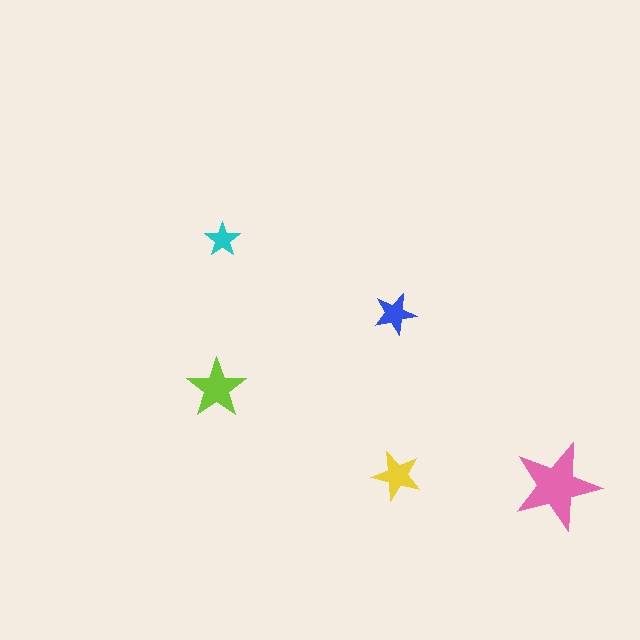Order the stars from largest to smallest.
the pink one, the lime one, the yellow one, the blue one, the cyan one.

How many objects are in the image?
There are 5 objects in the image.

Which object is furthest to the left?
The lime star is leftmost.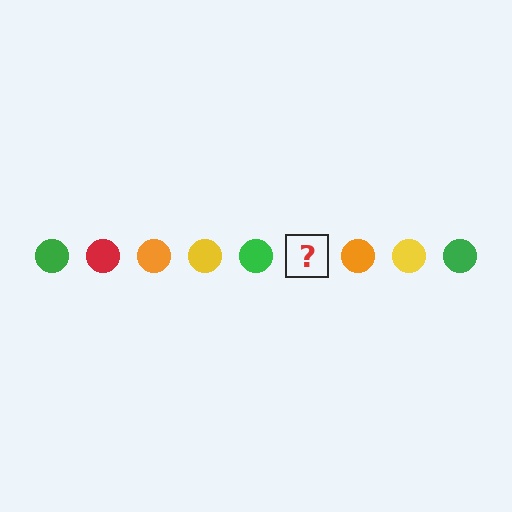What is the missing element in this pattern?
The missing element is a red circle.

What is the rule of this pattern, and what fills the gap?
The rule is that the pattern cycles through green, red, orange, yellow circles. The gap should be filled with a red circle.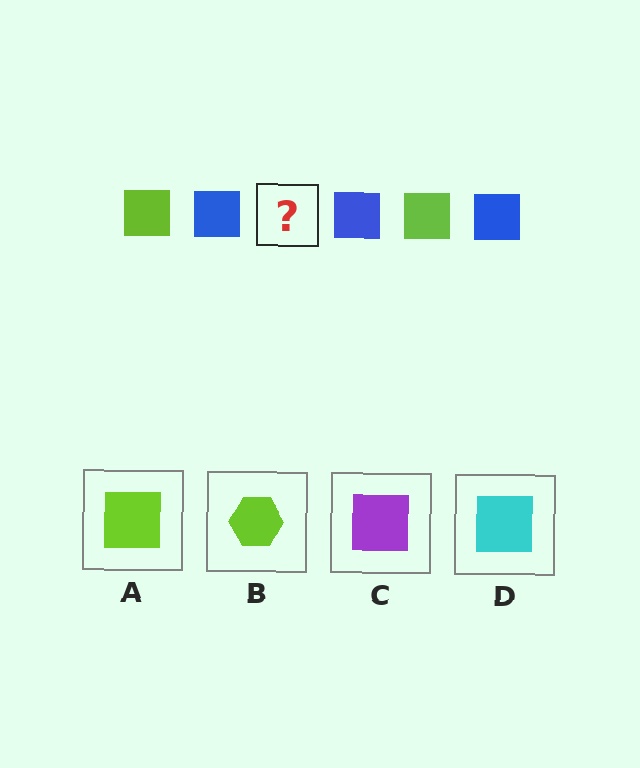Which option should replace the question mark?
Option A.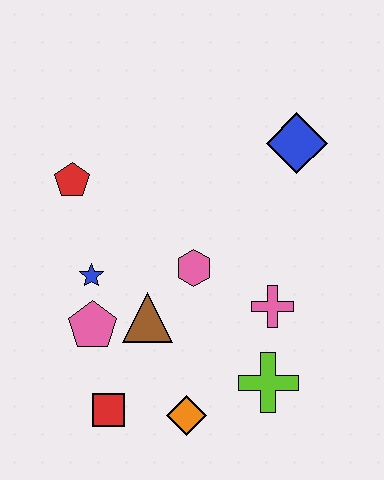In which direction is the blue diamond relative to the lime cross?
The blue diamond is above the lime cross.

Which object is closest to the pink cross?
The lime cross is closest to the pink cross.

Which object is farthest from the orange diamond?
The blue diamond is farthest from the orange diamond.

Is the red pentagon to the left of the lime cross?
Yes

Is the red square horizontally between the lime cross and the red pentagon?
Yes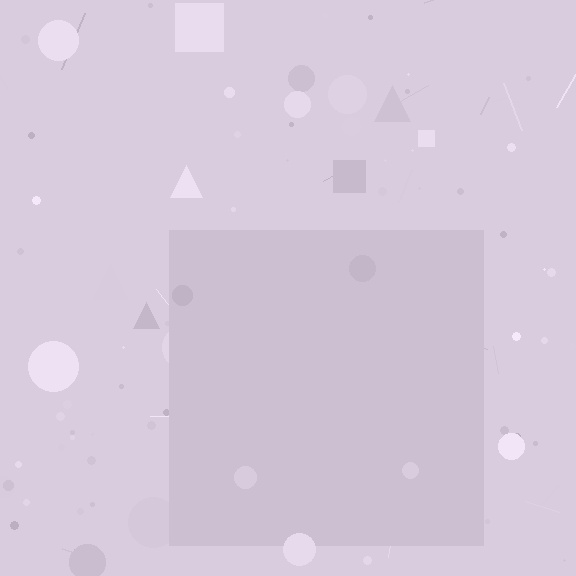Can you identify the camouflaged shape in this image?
The camouflaged shape is a square.